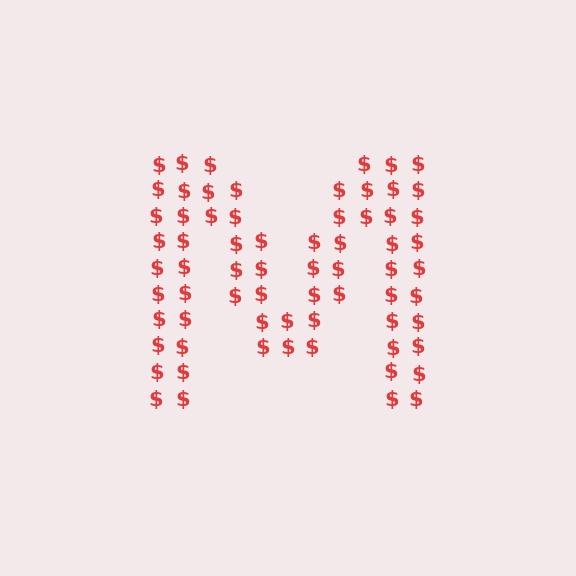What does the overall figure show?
The overall figure shows the letter M.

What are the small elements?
The small elements are dollar signs.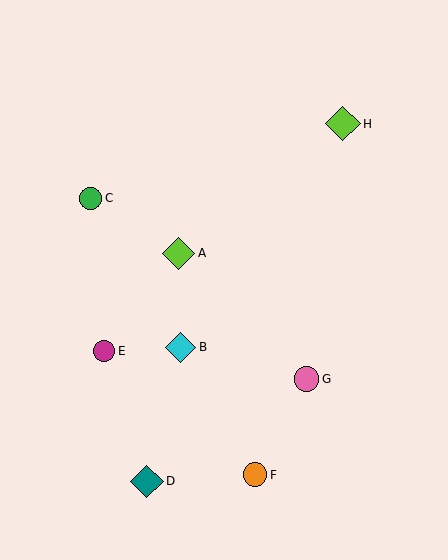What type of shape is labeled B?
Shape B is a cyan diamond.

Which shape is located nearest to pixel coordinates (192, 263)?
The lime diamond (labeled A) at (179, 253) is nearest to that location.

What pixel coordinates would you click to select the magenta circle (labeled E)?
Click at (104, 351) to select the magenta circle E.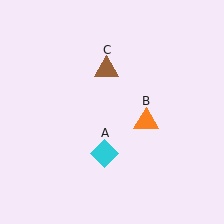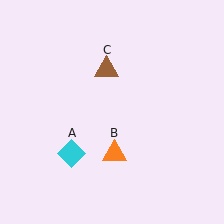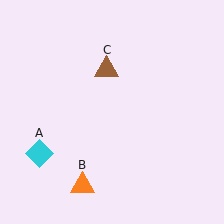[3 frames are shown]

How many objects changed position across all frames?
2 objects changed position: cyan diamond (object A), orange triangle (object B).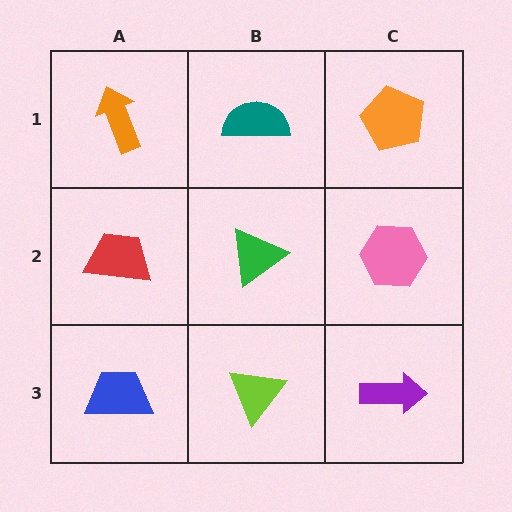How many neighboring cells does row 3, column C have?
2.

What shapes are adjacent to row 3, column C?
A pink hexagon (row 2, column C), a lime triangle (row 3, column B).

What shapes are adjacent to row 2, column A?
An orange arrow (row 1, column A), a blue trapezoid (row 3, column A), a green triangle (row 2, column B).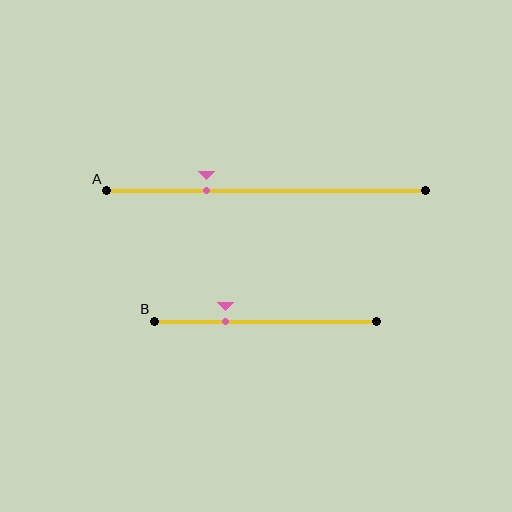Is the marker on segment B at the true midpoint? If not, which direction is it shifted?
No, the marker on segment B is shifted to the left by about 18% of the segment length.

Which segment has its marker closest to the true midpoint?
Segment B has its marker closest to the true midpoint.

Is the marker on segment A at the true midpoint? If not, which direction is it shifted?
No, the marker on segment A is shifted to the left by about 19% of the segment length.